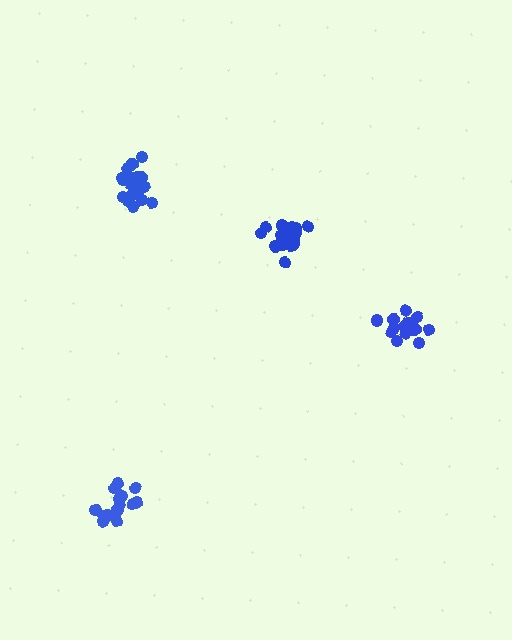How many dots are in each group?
Group 1: 16 dots, Group 2: 20 dots, Group 3: 21 dots, Group 4: 16 dots (73 total).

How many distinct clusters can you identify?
There are 4 distinct clusters.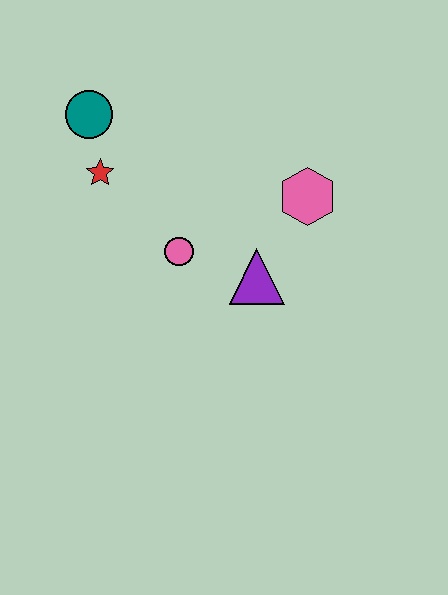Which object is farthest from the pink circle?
The teal circle is farthest from the pink circle.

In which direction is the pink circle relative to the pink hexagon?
The pink circle is to the left of the pink hexagon.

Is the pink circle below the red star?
Yes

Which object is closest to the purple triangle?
The pink circle is closest to the purple triangle.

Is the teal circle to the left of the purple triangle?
Yes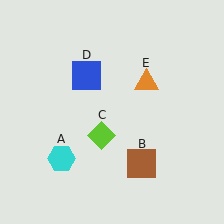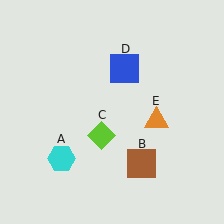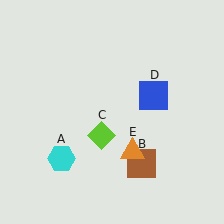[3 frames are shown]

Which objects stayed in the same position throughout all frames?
Cyan hexagon (object A) and brown square (object B) and lime diamond (object C) remained stationary.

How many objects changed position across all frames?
2 objects changed position: blue square (object D), orange triangle (object E).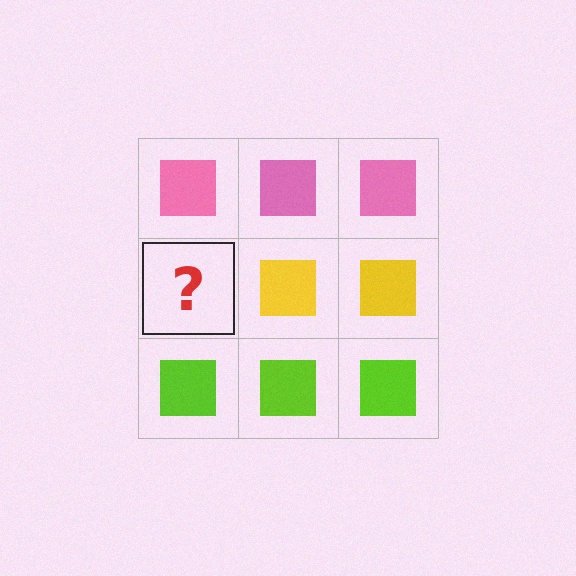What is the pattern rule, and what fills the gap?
The rule is that each row has a consistent color. The gap should be filled with a yellow square.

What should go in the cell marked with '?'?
The missing cell should contain a yellow square.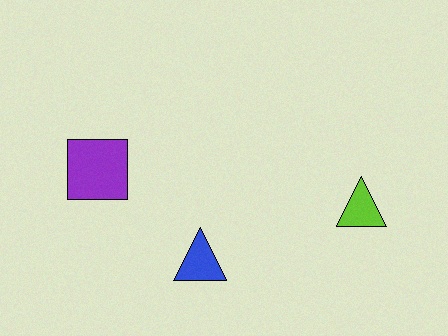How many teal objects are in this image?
There are no teal objects.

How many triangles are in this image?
There are 2 triangles.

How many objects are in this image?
There are 3 objects.